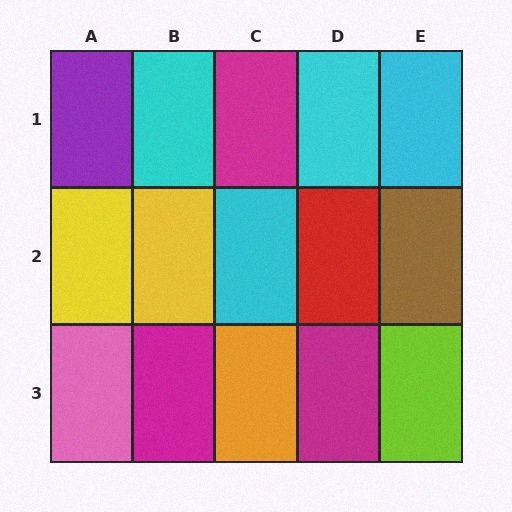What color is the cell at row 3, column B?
Magenta.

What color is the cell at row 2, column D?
Red.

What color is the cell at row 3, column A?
Pink.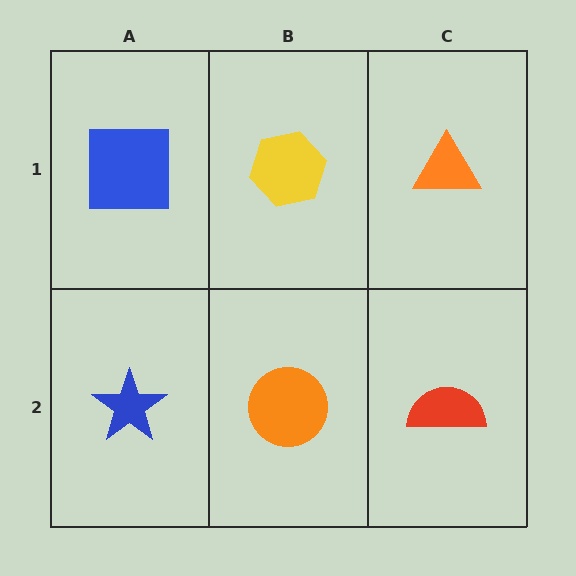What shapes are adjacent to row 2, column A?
A blue square (row 1, column A), an orange circle (row 2, column B).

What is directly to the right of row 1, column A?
A yellow hexagon.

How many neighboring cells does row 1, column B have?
3.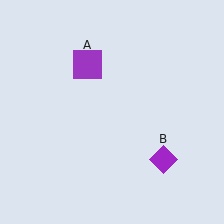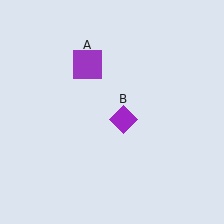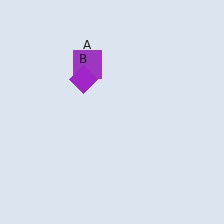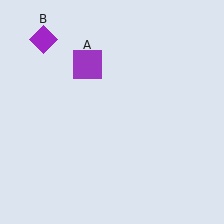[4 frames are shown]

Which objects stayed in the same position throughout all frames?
Purple square (object A) remained stationary.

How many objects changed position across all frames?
1 object changed position: purple diamond (object B).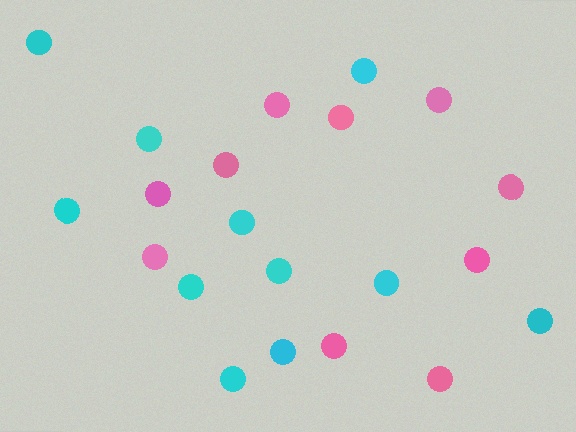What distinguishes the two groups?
There are 2 groups: one group of pink circles (10) and one group of cyan circles (11).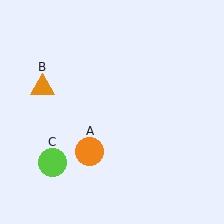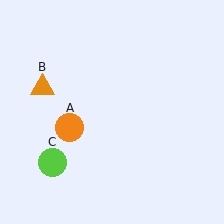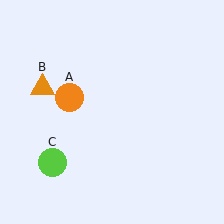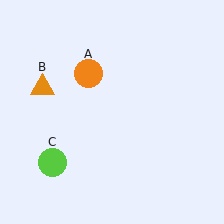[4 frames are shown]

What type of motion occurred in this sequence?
The orange circle (object A) rotated clockwise around the center of the scene.